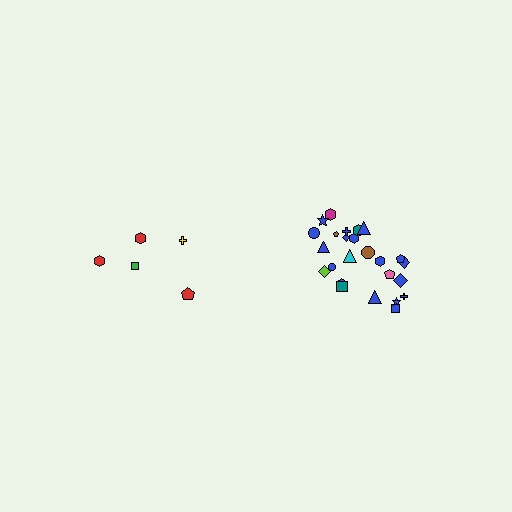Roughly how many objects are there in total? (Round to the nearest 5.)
Roughly 30 objects in total.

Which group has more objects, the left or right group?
The right group.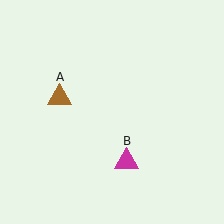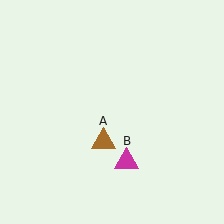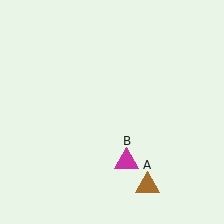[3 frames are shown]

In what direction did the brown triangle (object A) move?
The brown triangle (object A) moved down and to the right.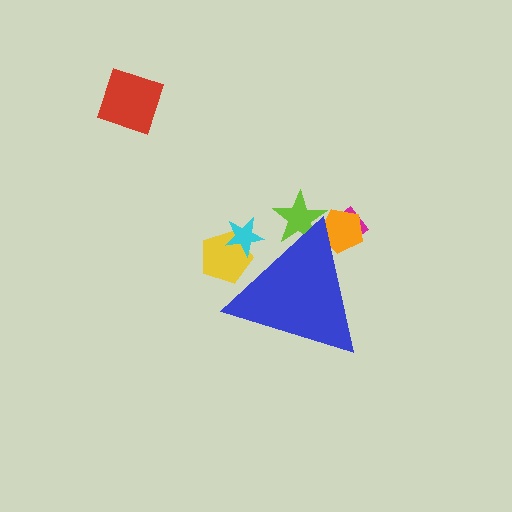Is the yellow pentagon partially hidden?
Yes, the yellow pentagon is partially hidden behind the blue triangle.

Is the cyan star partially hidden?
Yes, the cyan star is partially hidden behind the blue triangle.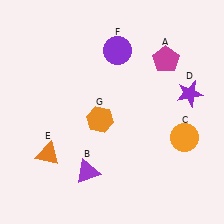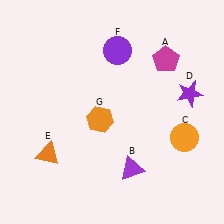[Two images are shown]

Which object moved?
The purple triangle (B) moved right.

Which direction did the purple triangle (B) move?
The purple triangle (B) moved right.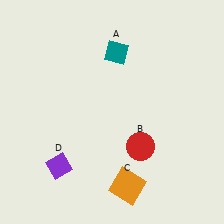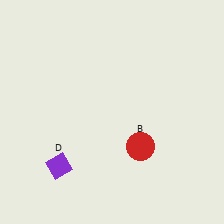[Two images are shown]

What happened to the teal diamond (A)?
The teal diamond (A) was removed in Image 2. It was in the top-right area of Image 1.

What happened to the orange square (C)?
The orange square (C) was removed in Image 2. It was in the bottom-right area of Image 1.